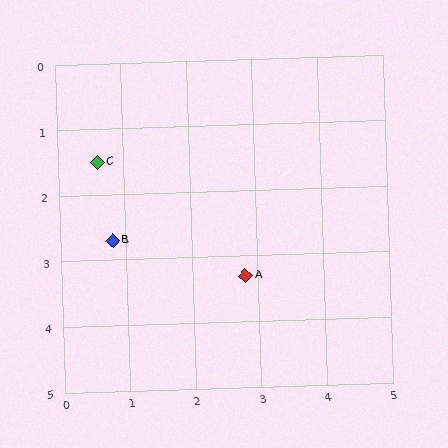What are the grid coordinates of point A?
Point A is at approximately (2.8, 3.3).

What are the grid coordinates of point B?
Point B is at approximately (0.8, 2.7).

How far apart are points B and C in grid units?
Points B and C are about 1.2 grid units apart.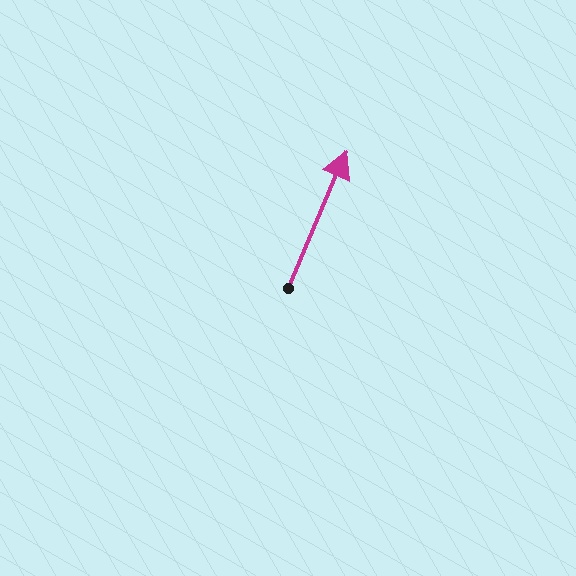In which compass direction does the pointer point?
Northeast.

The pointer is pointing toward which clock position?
Roughly 1 o'clock.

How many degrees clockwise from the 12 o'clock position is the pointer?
Approximately 23 degrees.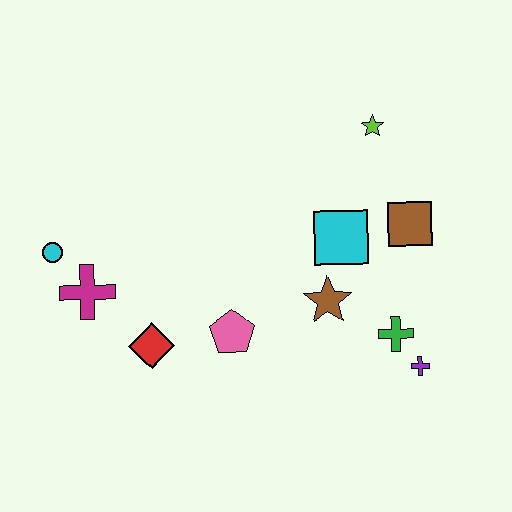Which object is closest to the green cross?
The purple cross is closest to the green cross.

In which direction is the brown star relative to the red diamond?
The brown star is to the right of the red diamond.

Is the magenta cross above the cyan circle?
No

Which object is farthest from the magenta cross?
The purple cross is farthest from the magenta cross.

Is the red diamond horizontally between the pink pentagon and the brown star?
No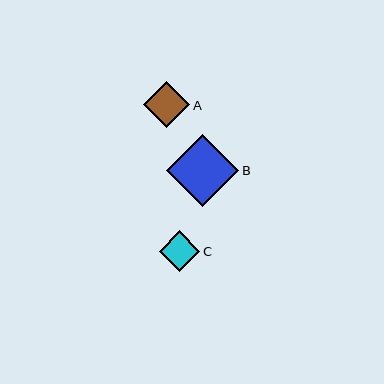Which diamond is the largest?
Diamond B is the largest with a size of approximately 72 pixels.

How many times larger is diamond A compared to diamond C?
Diamond A is approximately 1.1 times the size of diamond C.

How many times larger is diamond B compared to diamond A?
Diamond B is approximately 1.6 times the size of diamond A.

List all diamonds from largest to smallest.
From largest to smallest: B, A, C.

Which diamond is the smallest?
Diamond C is the smallest with a size of approximately 40 pixels.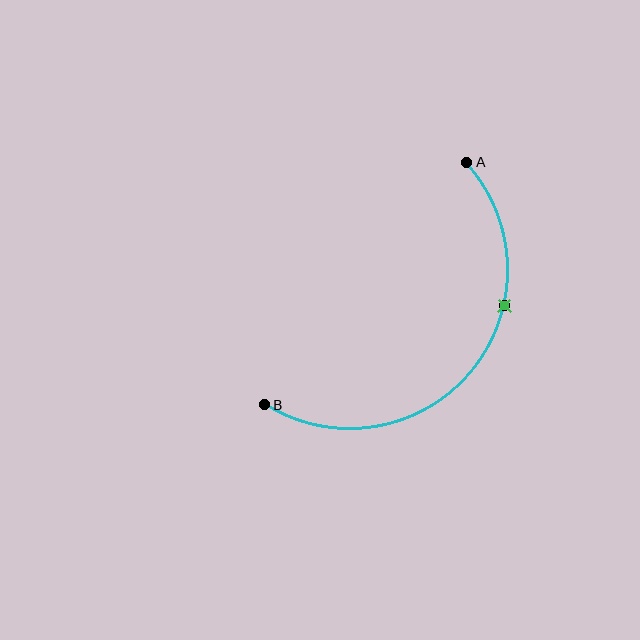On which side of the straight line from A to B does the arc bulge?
The arc bulges below and to the right of the straight line connecting A and B.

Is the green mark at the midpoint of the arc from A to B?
No. The green mark lies on the arc but is closer to endpoint A. The arc midpoint would be at the point on the curve equidistant along the arc from both A and B.